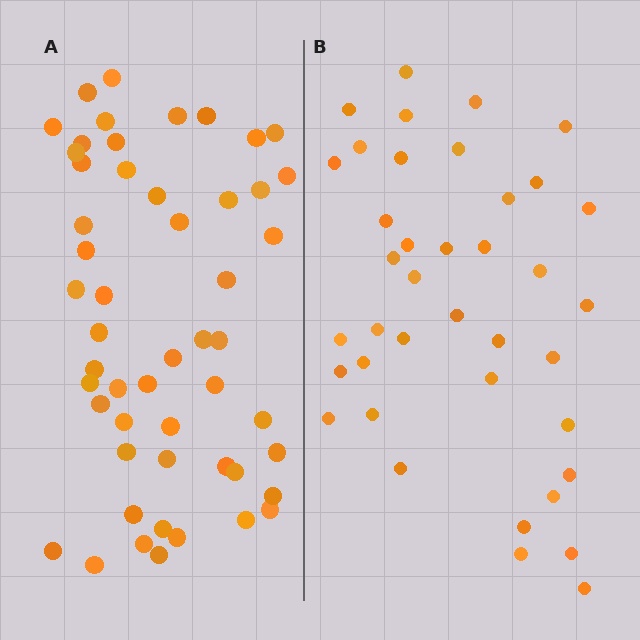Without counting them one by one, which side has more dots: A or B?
Region A (the left region) has more dots.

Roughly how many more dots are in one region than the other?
Region A has approximately 15 more dots than region B.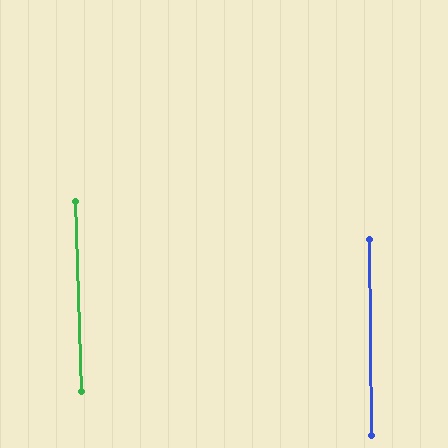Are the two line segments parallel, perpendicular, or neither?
Parallel — their directions differ by only 1.3°.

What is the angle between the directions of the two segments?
Approximately 1 degree.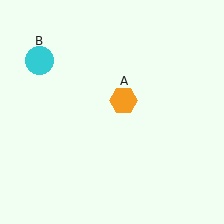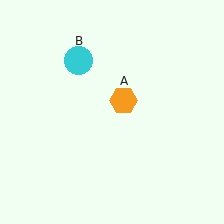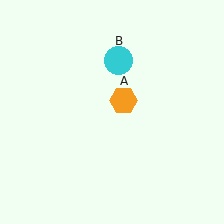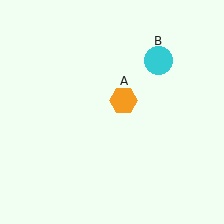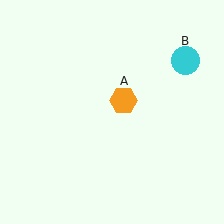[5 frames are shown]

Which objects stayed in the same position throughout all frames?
Orange hexagon (object A) remained stationary.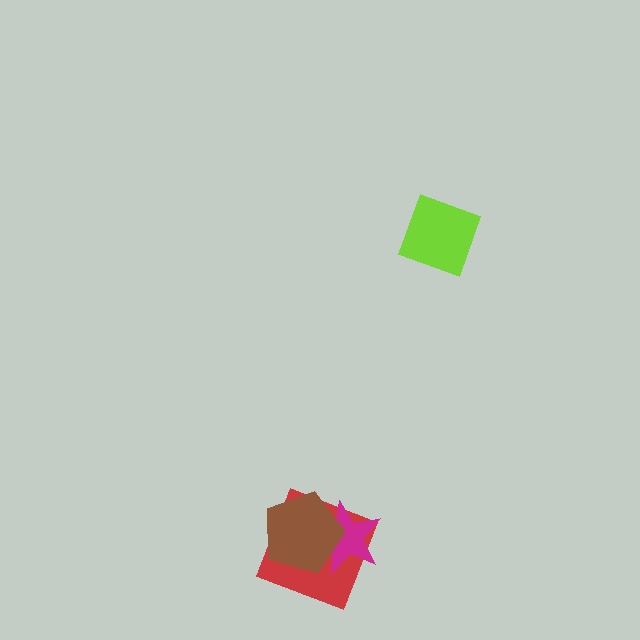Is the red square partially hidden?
Yes, it is partially covered by another shape.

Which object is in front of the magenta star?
The brown pentagon is in front of the magenta star.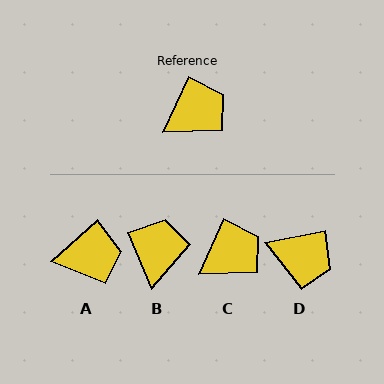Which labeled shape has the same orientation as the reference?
C.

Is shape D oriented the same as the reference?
No, it is off by about 54 degrees.